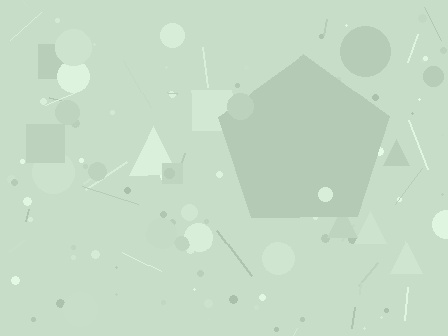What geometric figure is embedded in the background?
A pentagon is embedded in the background.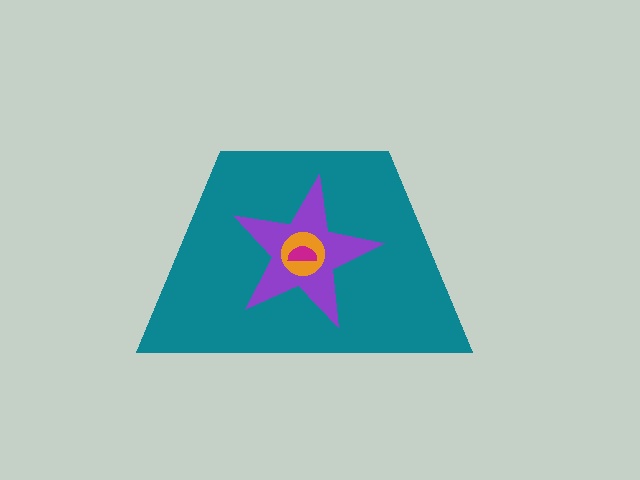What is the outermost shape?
The teal trapezoid.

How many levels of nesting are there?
4.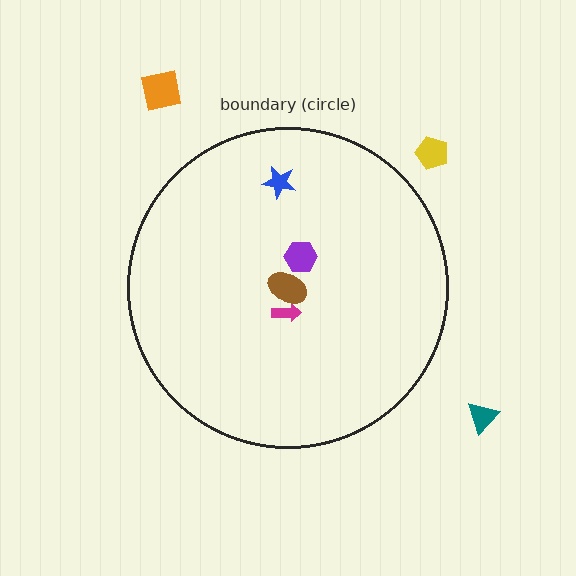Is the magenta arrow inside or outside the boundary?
Inside.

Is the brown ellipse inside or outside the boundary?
Inside.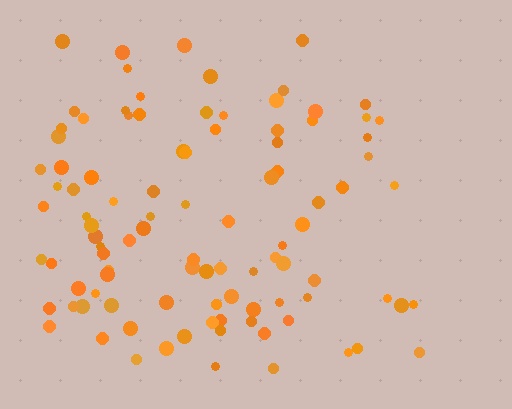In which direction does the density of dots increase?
From right to left, with the left side densest.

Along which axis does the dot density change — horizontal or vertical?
Horizontal.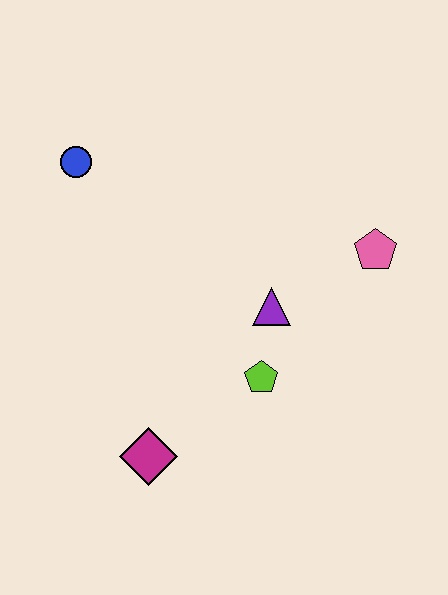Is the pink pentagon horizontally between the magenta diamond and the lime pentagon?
No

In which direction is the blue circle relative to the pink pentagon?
The blue circle is to the left of the pink pentagon.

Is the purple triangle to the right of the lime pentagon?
Yes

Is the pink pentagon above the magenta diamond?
Yes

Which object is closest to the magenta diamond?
The lime pentagon is closest to the magenta diamond.